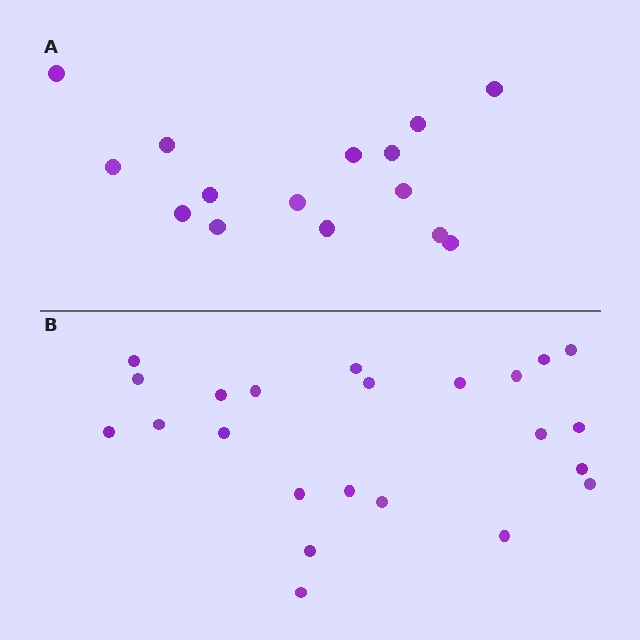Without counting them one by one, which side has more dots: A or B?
Region B (the bottom region) has more dots.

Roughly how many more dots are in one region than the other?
Region B has roughly 8 or so more dots than region A.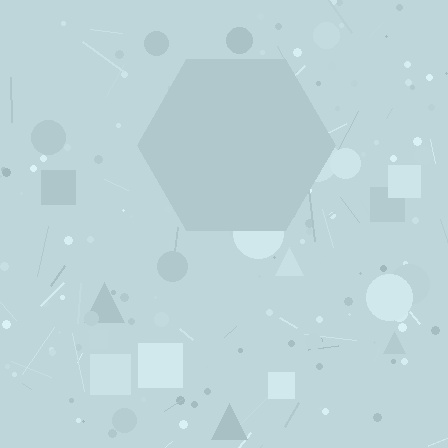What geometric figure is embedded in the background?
A hexagon is embedded in the background.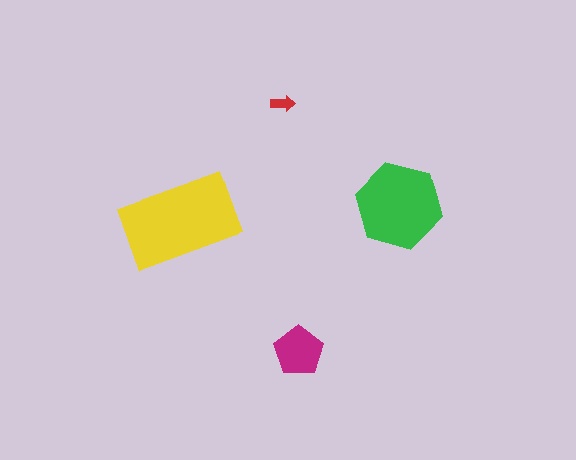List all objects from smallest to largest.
The red arrow, the magenta pentagon, the green hexagon, the yellow rectangle.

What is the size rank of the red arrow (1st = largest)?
4th.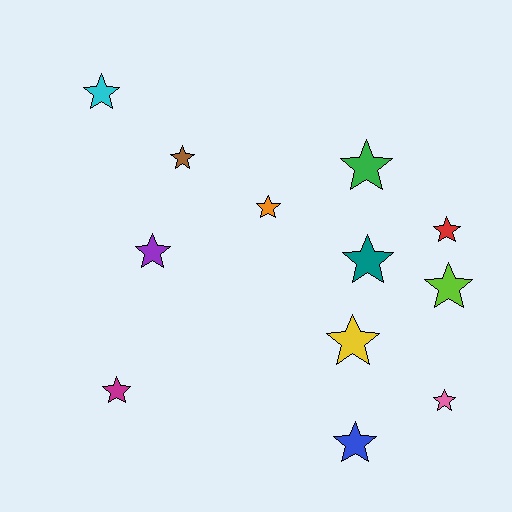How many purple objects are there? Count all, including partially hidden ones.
There is 1 purple object.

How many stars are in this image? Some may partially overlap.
There are 12 stars.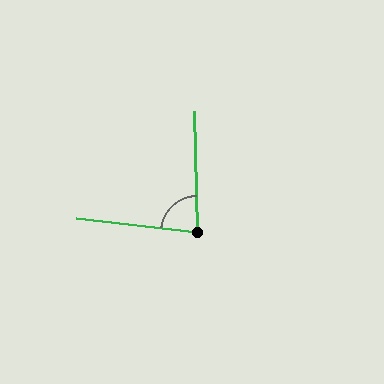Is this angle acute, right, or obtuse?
It is acute.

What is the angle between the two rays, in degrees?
Approximately 82 degrees.